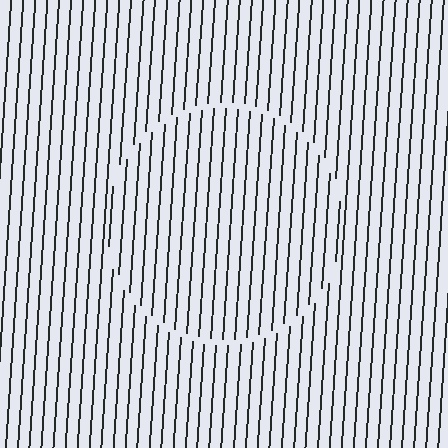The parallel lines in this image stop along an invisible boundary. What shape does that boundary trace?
An illusory circle. The interior of the shape contains the same grating, shifted by half a period — the contour is defined by the phase discontinuity where line-ends from the inner and outer gratings abut.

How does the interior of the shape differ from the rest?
The interior of the shape contains the same grating, shifted by half a period — the contour is defined by the phase discontinuity where line-ends from the inner and outer gratings abut.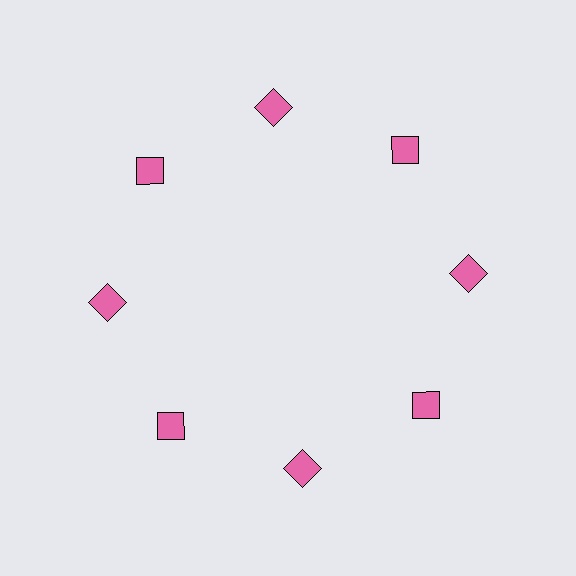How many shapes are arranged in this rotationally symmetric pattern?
There are 8 shapes, arranged in 8 groups of 1.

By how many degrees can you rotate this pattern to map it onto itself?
The pattern maps onto itself every 45 degrees of rotation.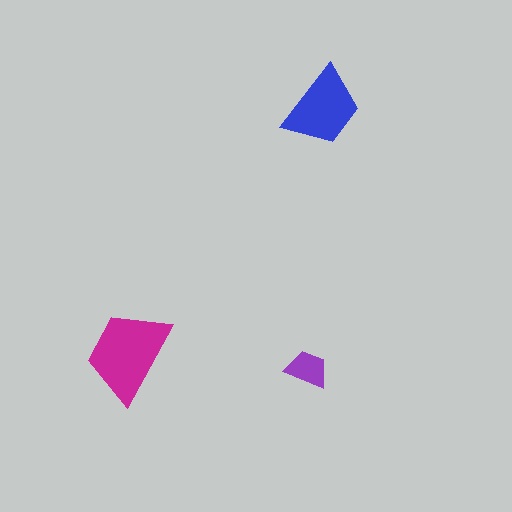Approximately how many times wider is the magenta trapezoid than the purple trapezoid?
About 2 times wider.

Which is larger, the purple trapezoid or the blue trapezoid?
The blue one.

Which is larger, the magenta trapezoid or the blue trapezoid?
The magenta one.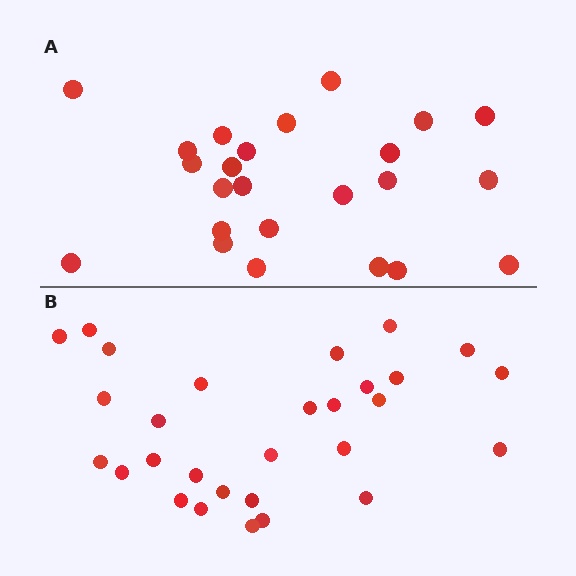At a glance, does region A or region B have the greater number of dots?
Region B (the bottom region) has more dots.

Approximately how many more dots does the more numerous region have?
Region B has about 5 more dots than region A.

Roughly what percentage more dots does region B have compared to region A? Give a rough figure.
About 20% more.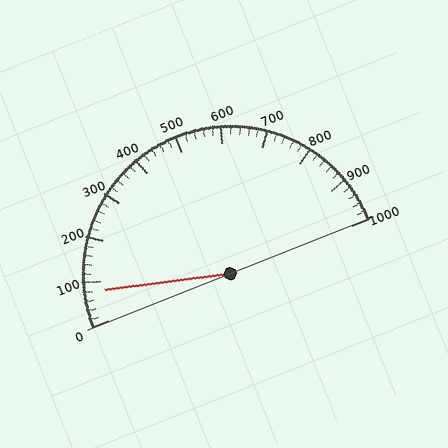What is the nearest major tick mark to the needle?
The nearest major tick mark is 100.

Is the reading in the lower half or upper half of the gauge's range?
The reading is in the lower half of the range (0 to 1000).